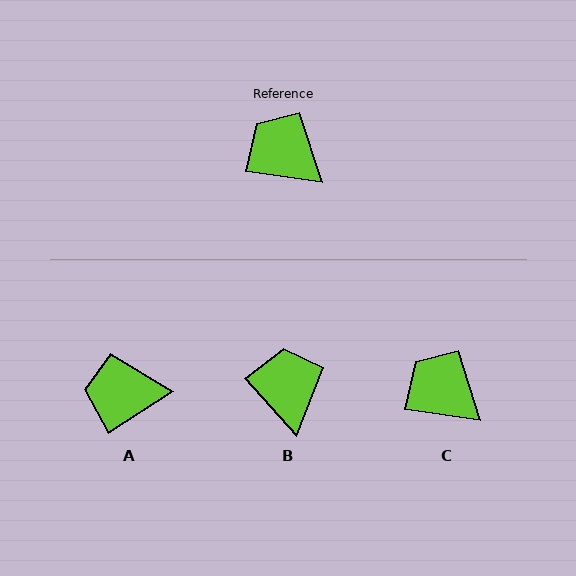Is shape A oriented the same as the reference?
No, it is off by about 41 degrees.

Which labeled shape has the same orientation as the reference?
C.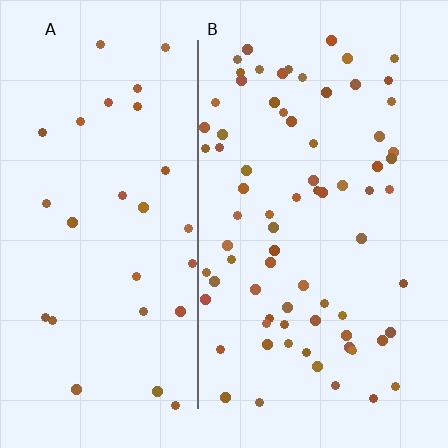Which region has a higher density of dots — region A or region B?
B (the right).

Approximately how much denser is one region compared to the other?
Approximately 2.5× — region B over region A.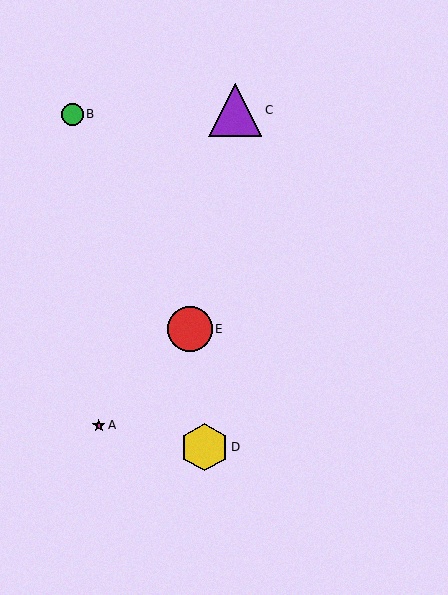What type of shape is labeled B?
Shape B is a green circle.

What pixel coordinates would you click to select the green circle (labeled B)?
Click at (72, 114) to select the green circle B.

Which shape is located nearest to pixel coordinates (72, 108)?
The green circle (labeled B) at (72, 114) is nearest to that location.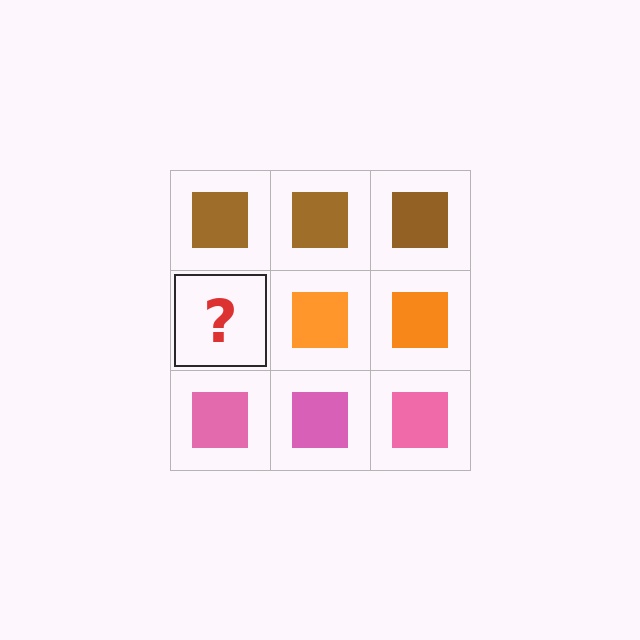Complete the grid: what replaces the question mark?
The question mark should be replaced with an orange square.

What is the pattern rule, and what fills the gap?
The rule is that each row has a consistent color. The gap should be filled with an orange square.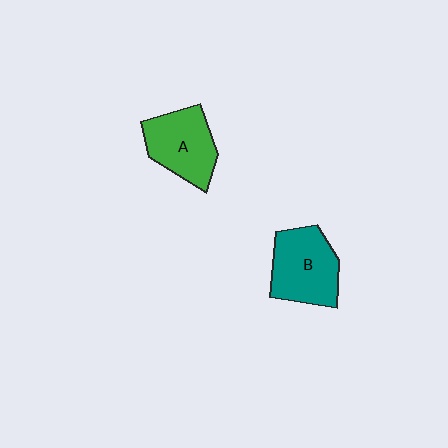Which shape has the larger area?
Shape B (teal).